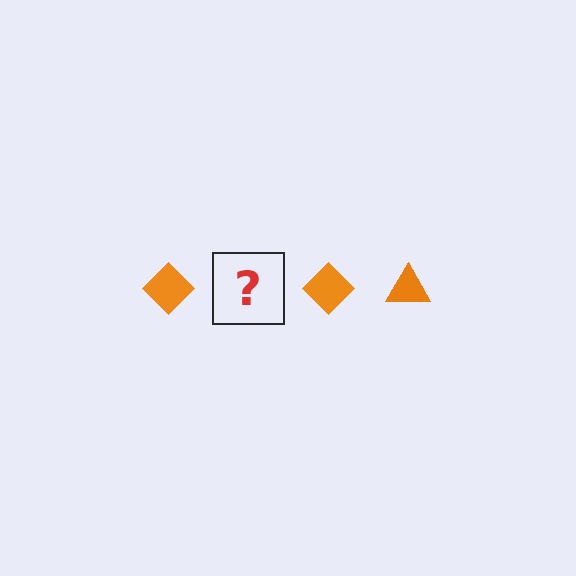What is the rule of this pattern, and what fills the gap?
The rule is that the pattern cycles through diamond, triangle shapes in orange. The gap should be filled with an orange triangle.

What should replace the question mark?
The question mark should be replaced with an orange triangle.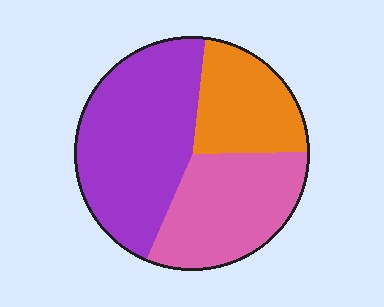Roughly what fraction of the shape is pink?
Pink covers about 30% of the shape.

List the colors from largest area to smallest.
From largest to smallest: purple, pink, orange.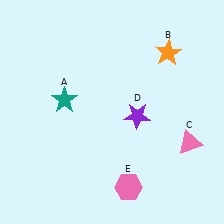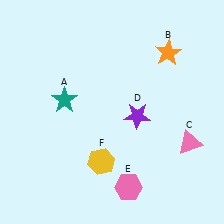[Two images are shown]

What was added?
A yellow hexagon (F) was added in Image 2.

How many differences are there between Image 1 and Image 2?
There is 1 difference between the two images.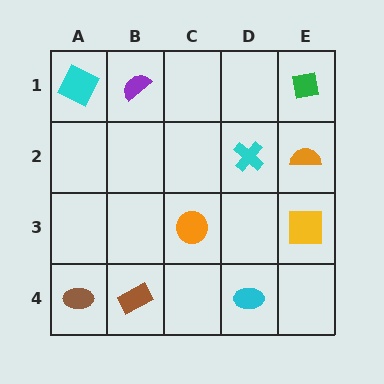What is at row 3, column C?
An orange circle.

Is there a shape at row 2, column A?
No, that cell is empty.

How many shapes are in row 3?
2 shapes.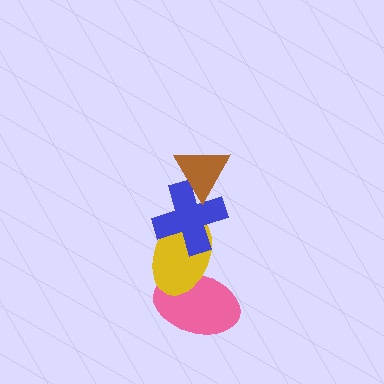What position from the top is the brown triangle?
The brown triangle is 1st from the top.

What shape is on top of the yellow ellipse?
The blue cross is on top of the yellow ellipse.